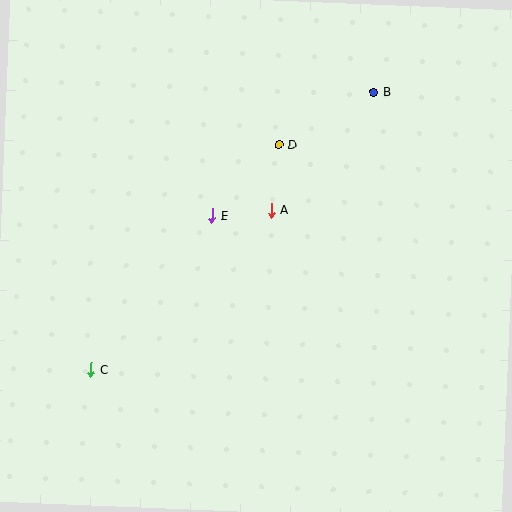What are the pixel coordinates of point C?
Point C is at (91, 370).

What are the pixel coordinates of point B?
Point B is at (374, 92).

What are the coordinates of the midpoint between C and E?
The midpoint between C and E is at (151, 293).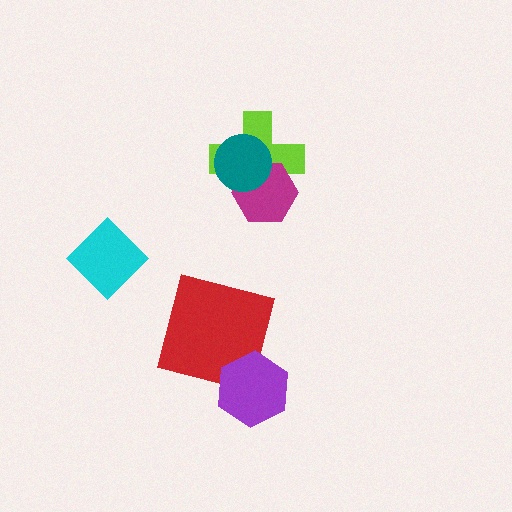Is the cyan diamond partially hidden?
No, no other shape covers it.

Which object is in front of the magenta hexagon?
The teal circle is in front of the magenta hexagon.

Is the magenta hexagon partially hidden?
Yes, it is partially covered by another shape.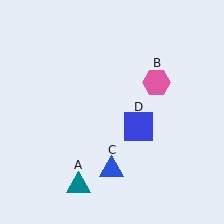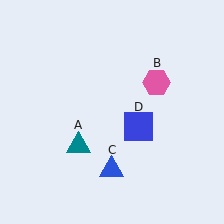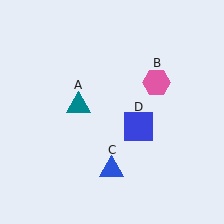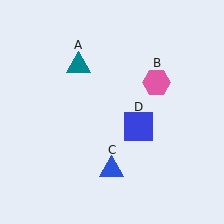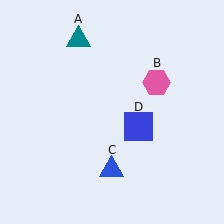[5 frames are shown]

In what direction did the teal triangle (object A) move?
The teal triangle (object A) moved up.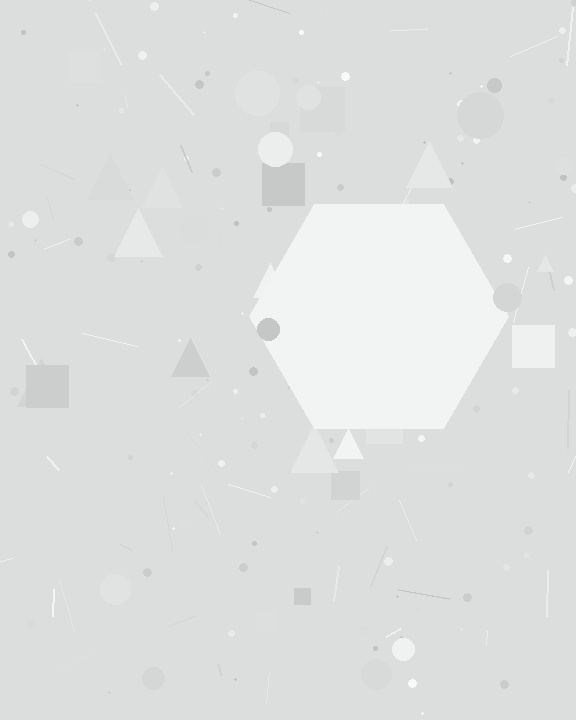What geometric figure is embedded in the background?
A hexagon is embedded in the background.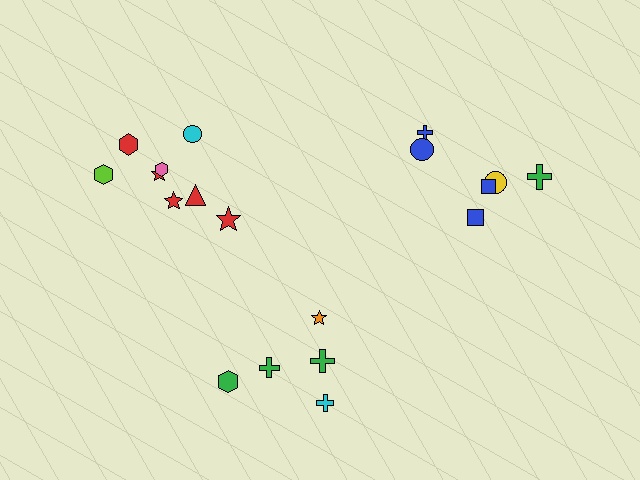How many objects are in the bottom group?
There are 5 objects.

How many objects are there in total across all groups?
There are 19 objects.